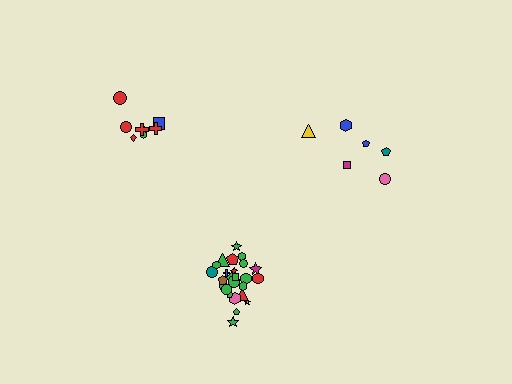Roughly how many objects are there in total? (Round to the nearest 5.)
Roughly 40 objects in total.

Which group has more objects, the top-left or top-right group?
The top-left group.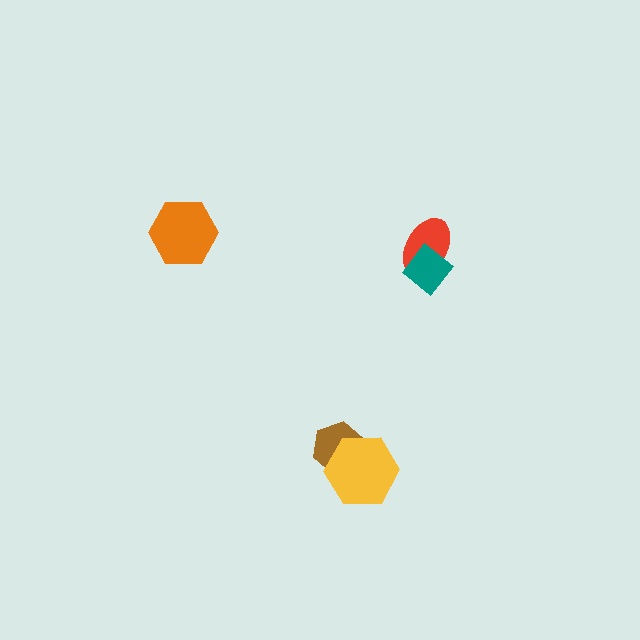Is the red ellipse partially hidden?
Yes, it is partially covered by another shape.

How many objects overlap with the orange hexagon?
0 objects overlap with the orange hexagon.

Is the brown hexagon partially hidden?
Yes, it is partially covered by another shape.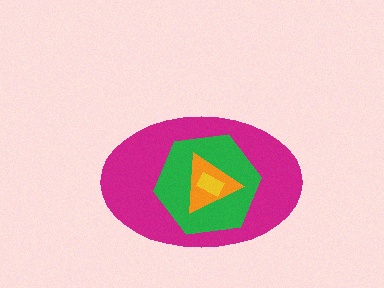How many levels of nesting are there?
4.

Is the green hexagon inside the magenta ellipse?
Yes.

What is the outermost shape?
The magenta ellipse.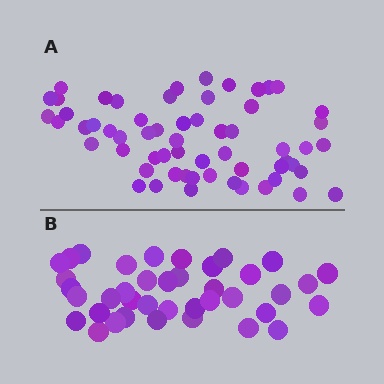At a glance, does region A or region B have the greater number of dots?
Region A (the top region) has more dots.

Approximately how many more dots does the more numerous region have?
Region A has approximately 20 more dots than region B.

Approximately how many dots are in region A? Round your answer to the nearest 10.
About 60 dots.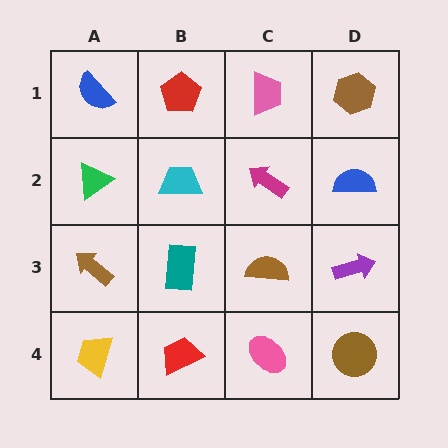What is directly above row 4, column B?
A teal rectangle.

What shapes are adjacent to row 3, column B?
A cyan trapezoid (row 2, column B), a red trapezoid (row 4, column B), a brown arrow (row 3, column A), a brown semicircle (row 3, column C).